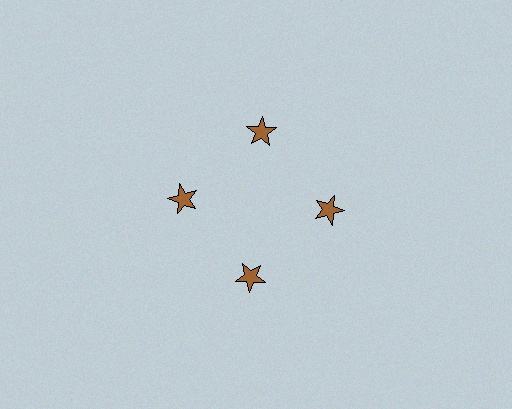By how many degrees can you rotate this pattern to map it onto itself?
The pattern maps onto itself every 90 degrees of rotation.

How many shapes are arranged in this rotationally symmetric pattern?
There are 4 shapes, arranged in 4 groups of 1.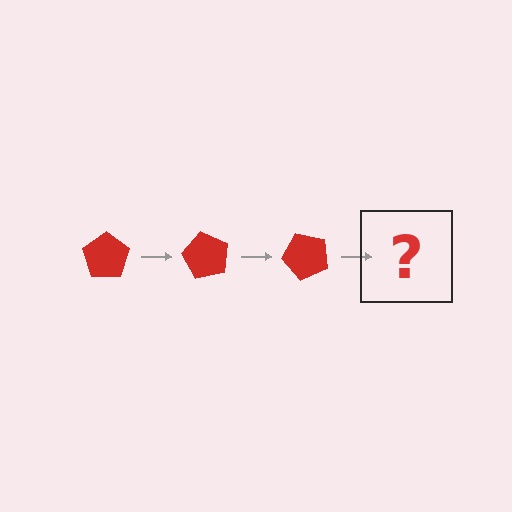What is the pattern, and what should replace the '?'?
The pattern is that the pentagon rotates 60 degrees each step. The '?' should be a red pentagon rotated 180 degrees.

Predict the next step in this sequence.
The next step is a red pentagon rotated 180 degrees.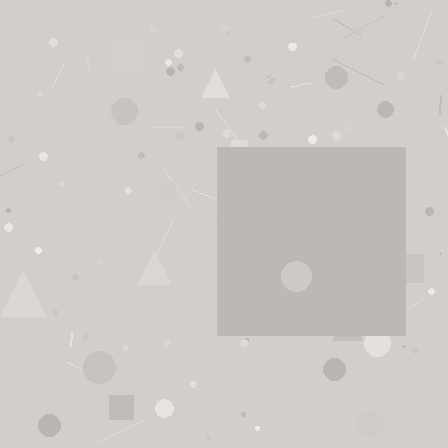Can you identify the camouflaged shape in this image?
The camouflaged shape is a square.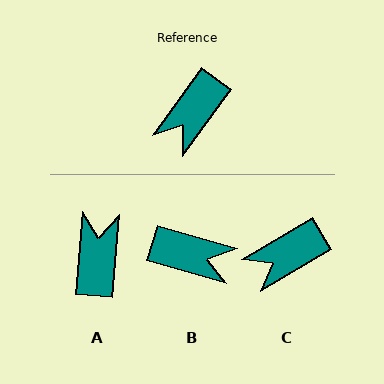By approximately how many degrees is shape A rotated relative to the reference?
Approximately 149 degrees clockwise.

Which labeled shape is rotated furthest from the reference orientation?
A, about 149 degrees away.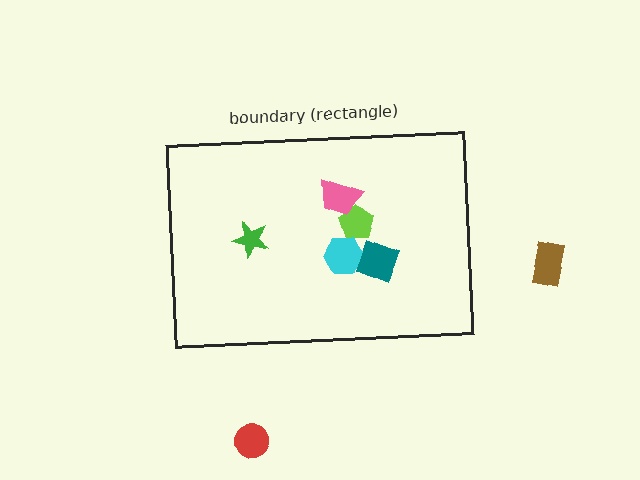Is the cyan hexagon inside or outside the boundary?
Inside.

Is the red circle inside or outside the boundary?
Outside.